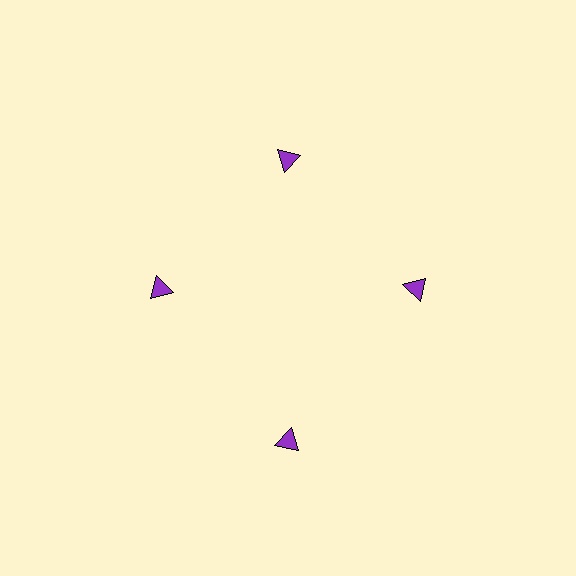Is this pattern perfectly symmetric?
No. The 4 purple triangles are arranged in a ring, but one element near the 6 o'clock position is pushed outward from the center, breaking the 4-fold rotational symmetry.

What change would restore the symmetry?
The symmetry would be restored by moving it inward, back onto the ring so that all 4 triangles sit at equal angles and equal distance from the center.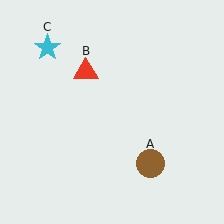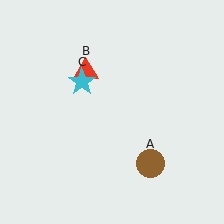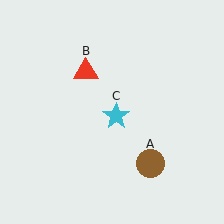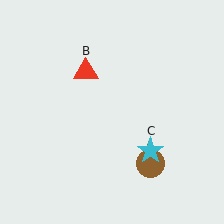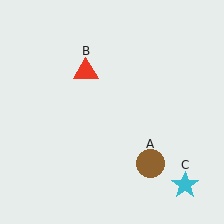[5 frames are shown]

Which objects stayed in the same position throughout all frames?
Brown circle (object A) and red triangle (object B) remained stationary.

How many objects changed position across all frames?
1 object changed position: cyan star (object C).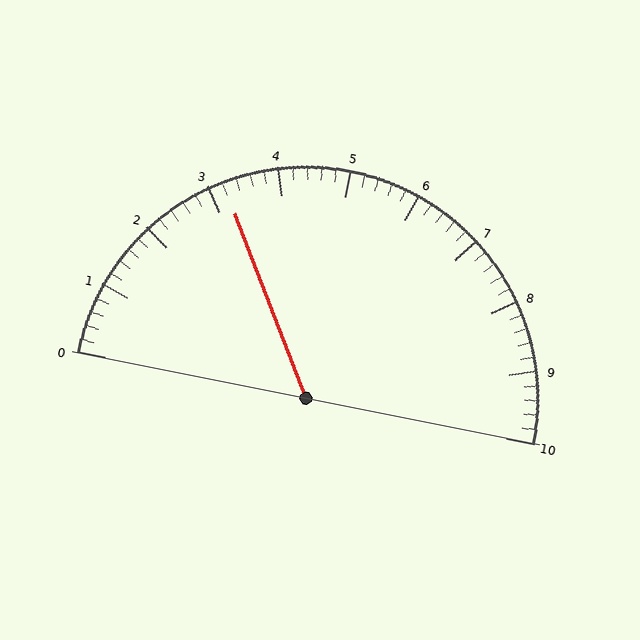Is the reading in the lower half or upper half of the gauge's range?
The reading is in the lower half of the range (0 to 10).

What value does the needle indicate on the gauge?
The needle indicates approximately 3.2.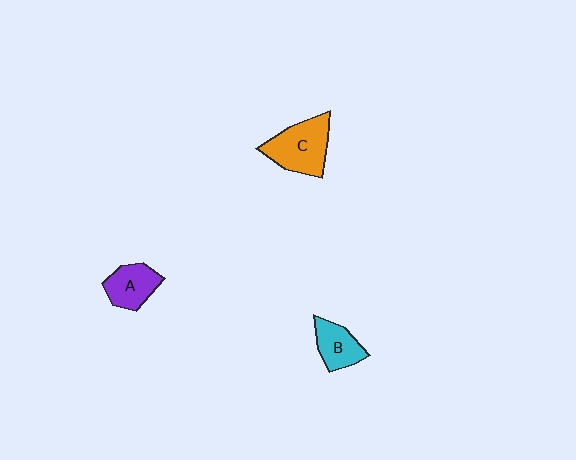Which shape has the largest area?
Shape C (orange).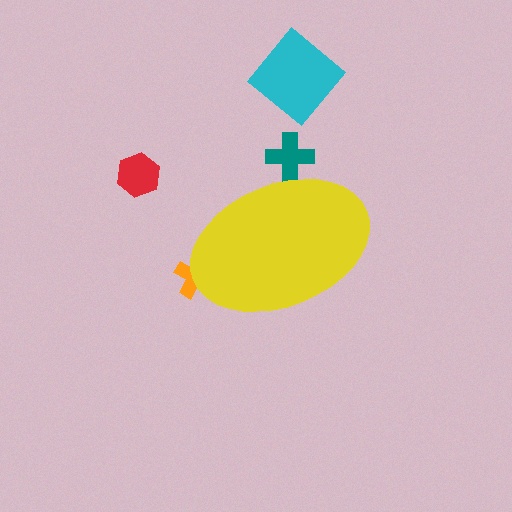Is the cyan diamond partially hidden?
No, the cyan diamond is fully visible.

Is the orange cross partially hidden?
Yes, the orange cross is partially hidden behind the yellow ellipse.